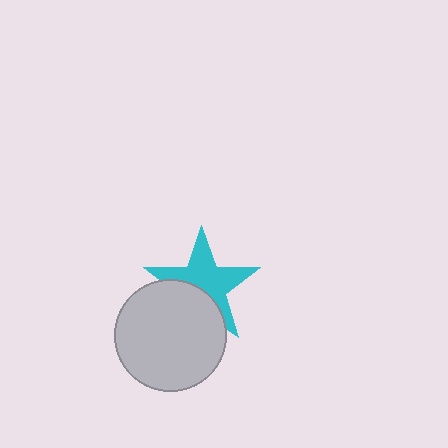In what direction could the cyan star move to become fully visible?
The cyan star could move up. That would shift it out from behind the light gray circle entirely.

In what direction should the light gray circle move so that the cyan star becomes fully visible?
The light gray circle should move down. That is the shortest direction to clear the overlap and leave the cyan star fully visible.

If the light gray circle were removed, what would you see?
You would see the complete cyan star.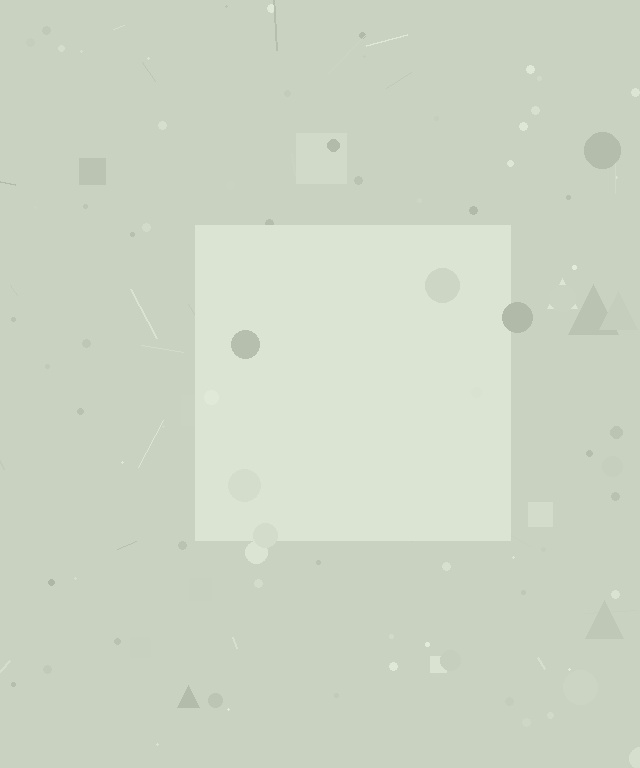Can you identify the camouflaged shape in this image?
The camouflaged shape is a square.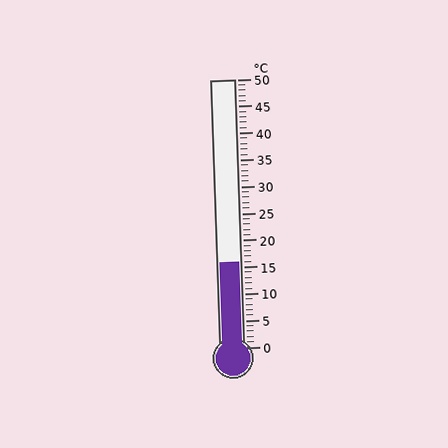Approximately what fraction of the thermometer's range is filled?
The thermometer is filled to approximately 30% of its range.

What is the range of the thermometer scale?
The thermometer scale ranges from 0°C to 50°C.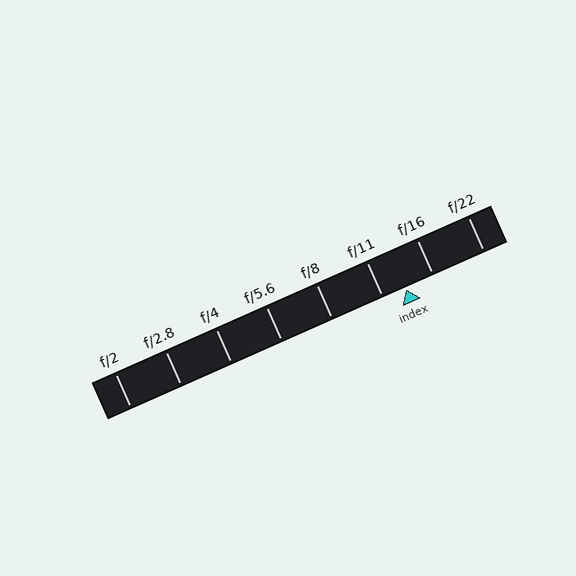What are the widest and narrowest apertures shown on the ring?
The widest aperture shown is f/2 and the narrowest is f/22.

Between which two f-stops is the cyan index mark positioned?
The index mark is between f/11 and f/16.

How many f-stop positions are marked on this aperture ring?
There are 8 f-stop positions marked.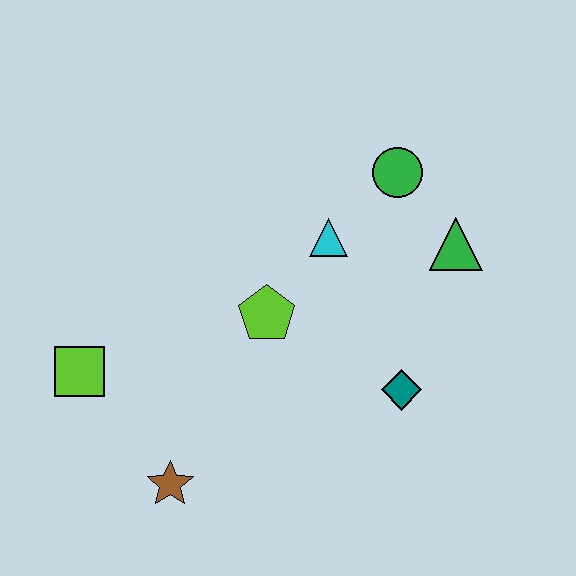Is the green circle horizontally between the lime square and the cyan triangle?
No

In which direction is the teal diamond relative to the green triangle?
The teal diamond is below the green triangle.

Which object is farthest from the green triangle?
The lime square is farthest from the green triangle.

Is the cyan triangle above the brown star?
Yes